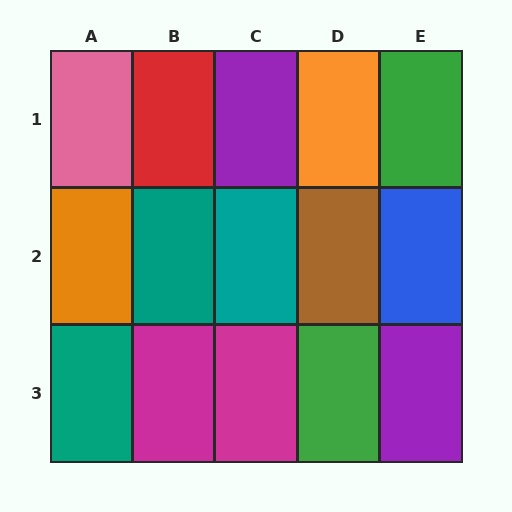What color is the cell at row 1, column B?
Red.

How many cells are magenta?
2 cells are magenta.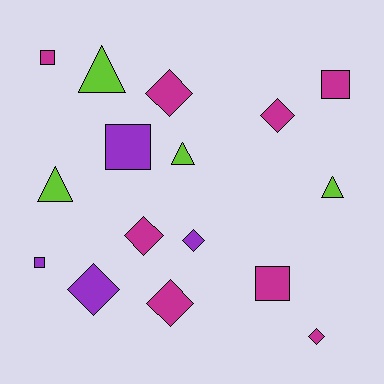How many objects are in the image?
There are 16 objects.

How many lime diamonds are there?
There are no lime diamonds.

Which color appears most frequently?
Magenta, with 8 objects.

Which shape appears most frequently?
Diamond, with 7 objects.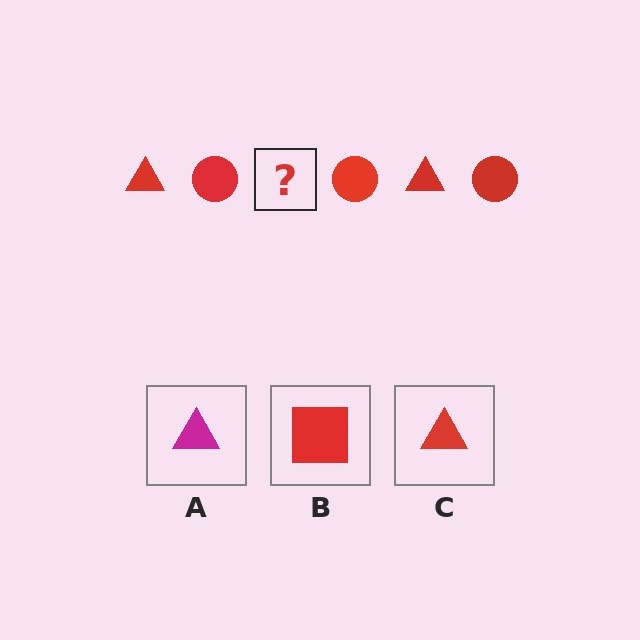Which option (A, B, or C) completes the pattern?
C.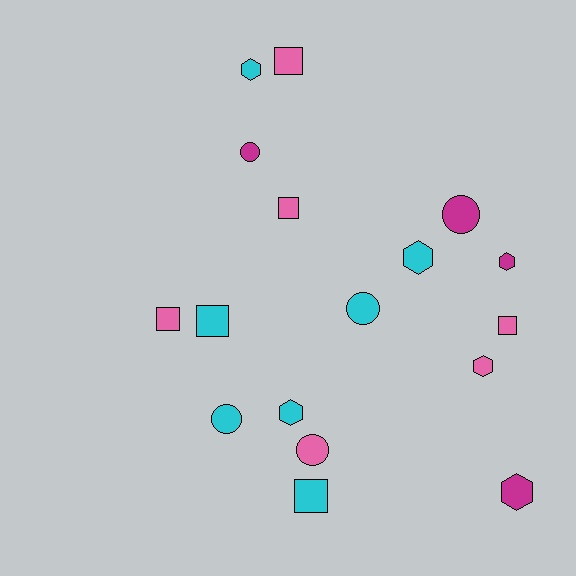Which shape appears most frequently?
Hexagon, with 6 objects.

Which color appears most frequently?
Cyan, with 7 objects.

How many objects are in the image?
There are 17 objects.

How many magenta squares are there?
There are no magenta squares.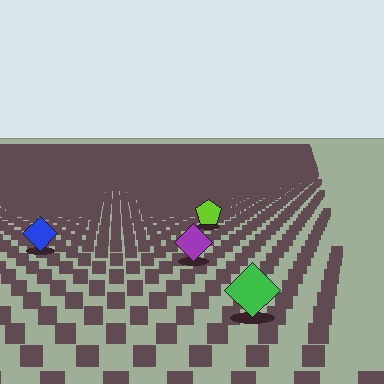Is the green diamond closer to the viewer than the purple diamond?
Yes. The green diamond is closer — you can tell from the texture gradient: the ground texture is coarser near it.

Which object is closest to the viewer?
The green diamond is closest. The texture marks near it are larger and more spread out.